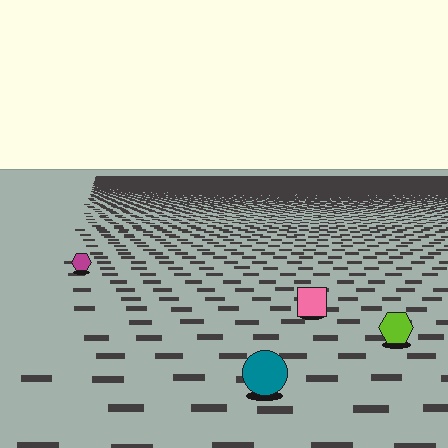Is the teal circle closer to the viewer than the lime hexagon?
Yes. The teal circle is closer — you can tell from the texture gradient: the ground texture is coarser near it.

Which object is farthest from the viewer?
The magenta hexagon is farthest from the viewer. It appears smaller and the ground texture around it is denser.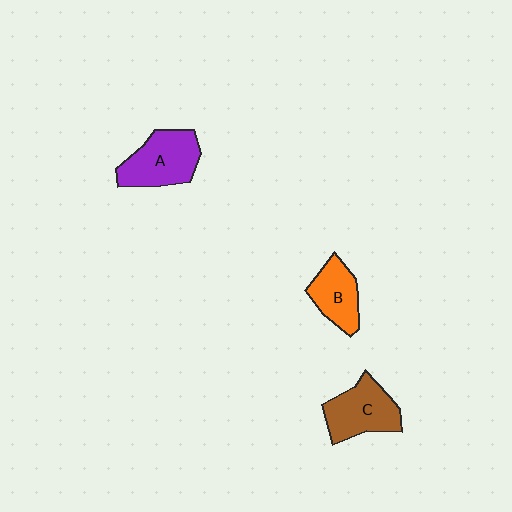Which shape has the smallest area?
Shape B (orange).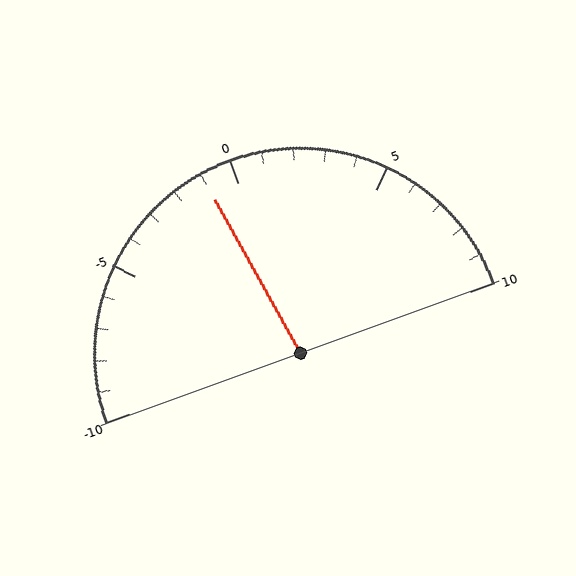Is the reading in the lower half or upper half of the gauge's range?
The reading is in the lower half of the range (-10 to 10).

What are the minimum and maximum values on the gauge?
The gauge ranges from -10 to 10.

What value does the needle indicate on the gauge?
The needle indicates approximately -1.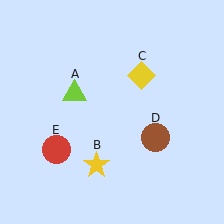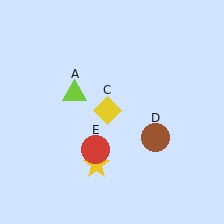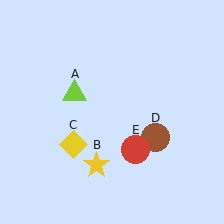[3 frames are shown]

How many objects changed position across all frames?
2 objects changed position: yellow diamond (object C), red circle (object E).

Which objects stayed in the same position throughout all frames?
Lime triangle (object A) and yellow star (object B) and brown circle (object D) remained stationary.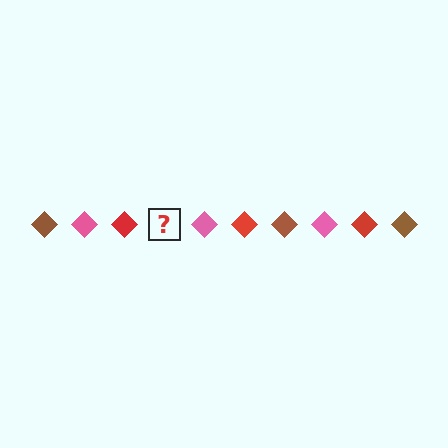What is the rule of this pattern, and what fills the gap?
The rule is that the pattern cycles through brown, pink, red diamonds. The gap should be filled with a brown diamond.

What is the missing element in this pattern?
The missing element is a brown diamond.